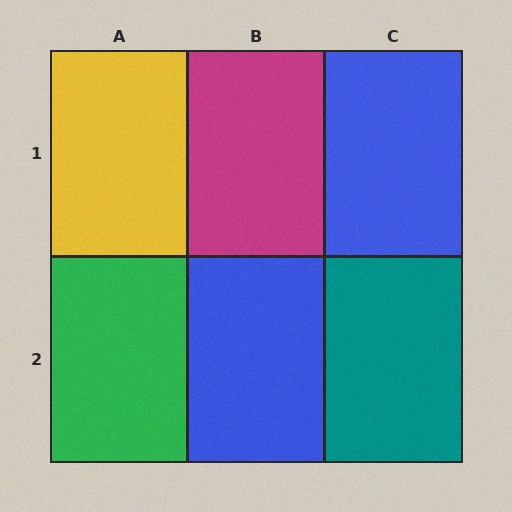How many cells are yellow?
1 cell is yellow.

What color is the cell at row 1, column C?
Blue.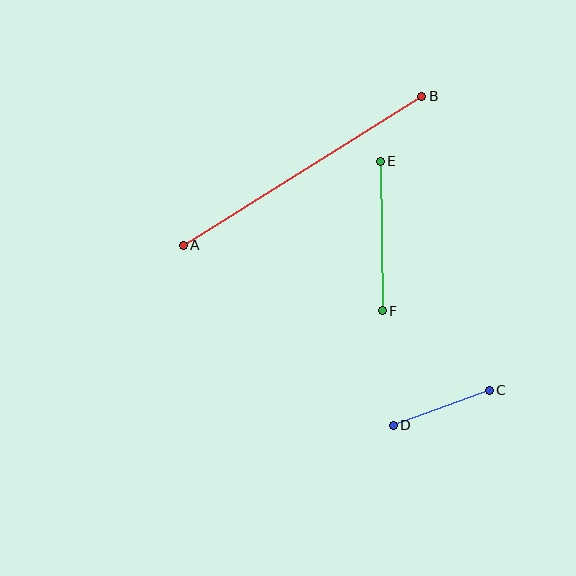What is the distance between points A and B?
The distance is approximately 281 pixels.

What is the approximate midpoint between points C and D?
The midpoint is at approximately (441, 408) pixels.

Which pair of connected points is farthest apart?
Points A and B are farthest apart.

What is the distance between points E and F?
The distance is approximately 150 pixels.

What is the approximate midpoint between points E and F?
The midpoint is at approximately (381, 236) pixels.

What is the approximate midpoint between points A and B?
The midpoint is at approximately (302, 171) pixels.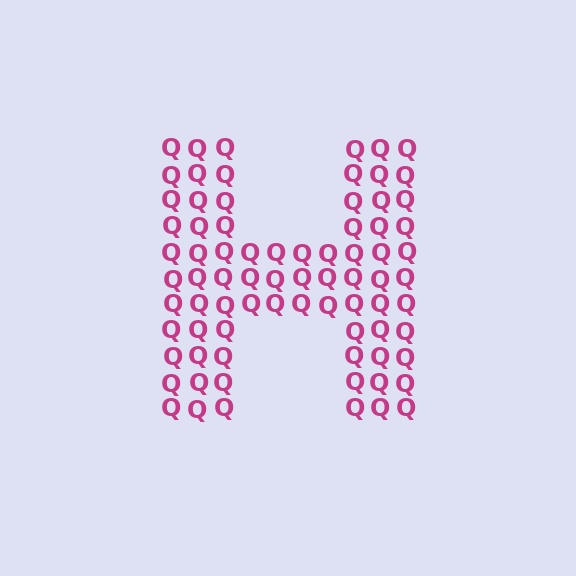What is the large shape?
The large shape is the letter H.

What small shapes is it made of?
It is made of small letter Q's.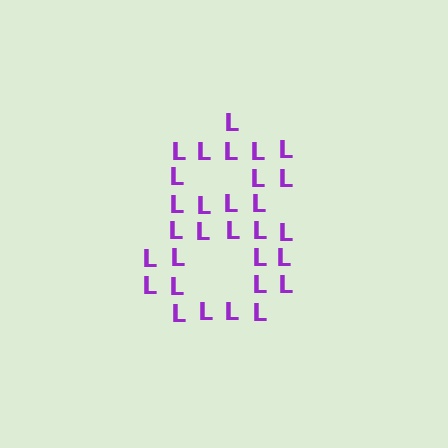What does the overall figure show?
The overall figure shows the digit 8.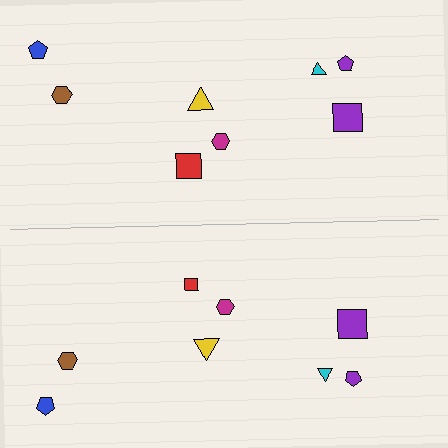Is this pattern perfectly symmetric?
No, the pattern is not perfectly symmetric. The red square on the bottom side has a different size than its mirror counterpart.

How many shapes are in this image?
There are 16 shapes in this image.